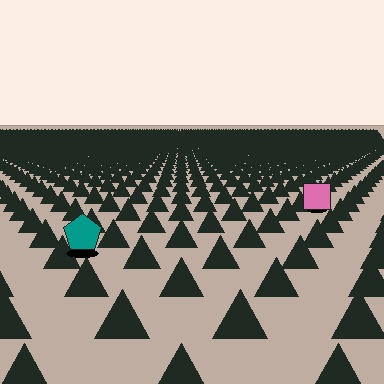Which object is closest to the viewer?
The teal pentagon is closest. The texture marks near it are larger and more spread out.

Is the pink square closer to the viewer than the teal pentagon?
No. The teal pentagon is closer — you can tell from the texture gradient: the ground texture is coarser near it.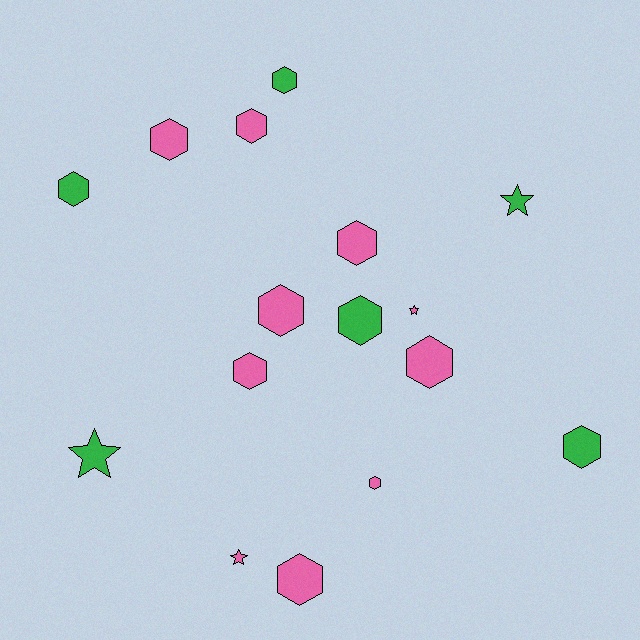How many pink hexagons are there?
There are 8 pink hexagons.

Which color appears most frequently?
Pink, with 10 objects.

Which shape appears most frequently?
Hexagon, with 12 objects.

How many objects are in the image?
There are 16 objects.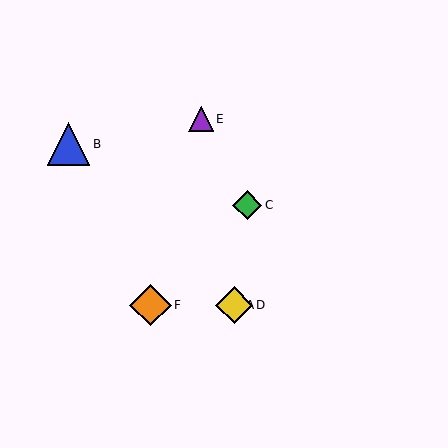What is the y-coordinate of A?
Object A is at y≈305.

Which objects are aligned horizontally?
Objects A, D, F are aligned horizontally.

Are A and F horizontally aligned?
Yes, both are at y≈305.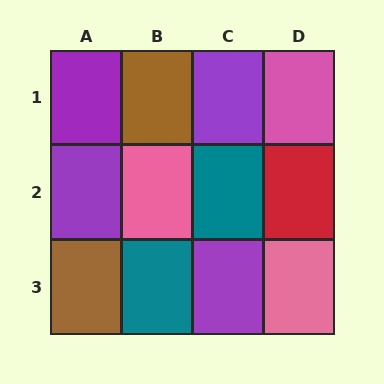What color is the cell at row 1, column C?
Purple.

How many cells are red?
1 cell is red.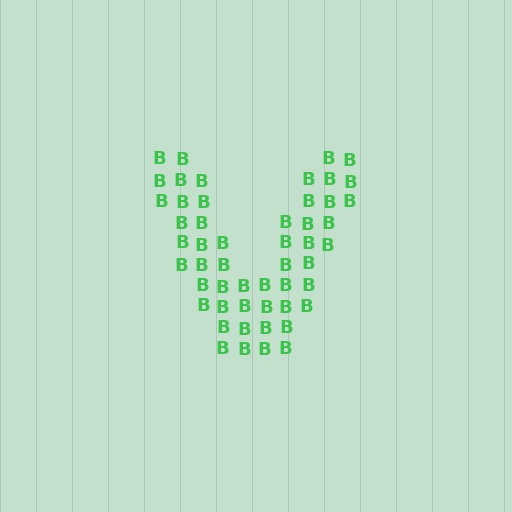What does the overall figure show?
The overall figure shows the letter V.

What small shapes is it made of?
It is made of small letter B's.